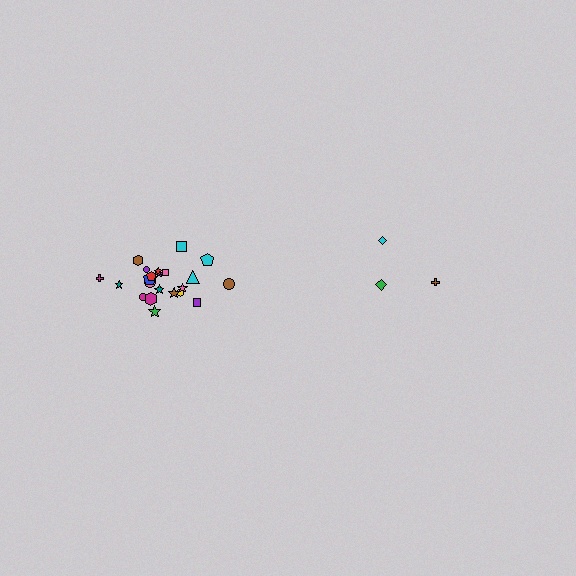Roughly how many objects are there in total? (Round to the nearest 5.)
Roughly 25 objects in total.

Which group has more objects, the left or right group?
The left group.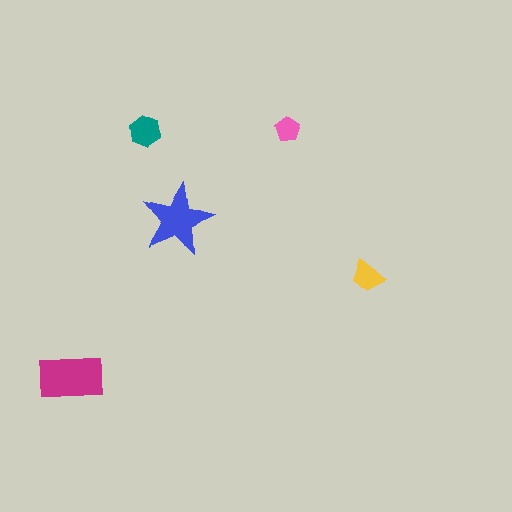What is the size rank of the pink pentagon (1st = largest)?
5th.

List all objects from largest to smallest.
The magenta rectangle, the blue star, the teal hexagon, the yellow trapezoid, the pink pentagon.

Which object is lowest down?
The magenta rectangle is bottommost.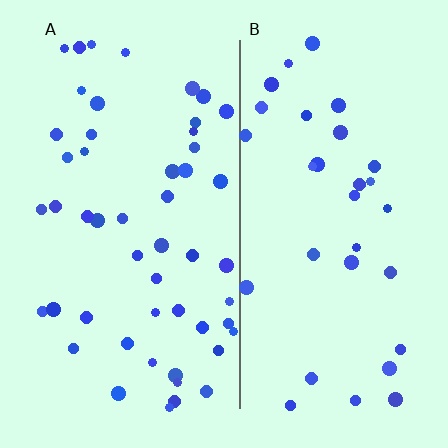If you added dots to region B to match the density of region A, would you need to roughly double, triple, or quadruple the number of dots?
Approximately double.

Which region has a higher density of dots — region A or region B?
A (the left).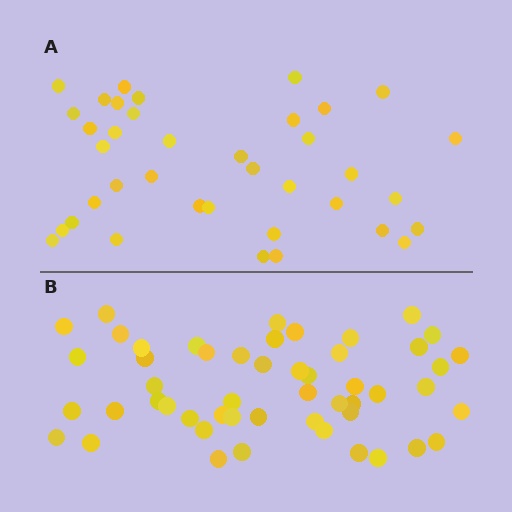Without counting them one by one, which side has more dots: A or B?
Region B (the bottom region) has more dots.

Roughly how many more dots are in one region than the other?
Region B has approximately 15 more dots than region A.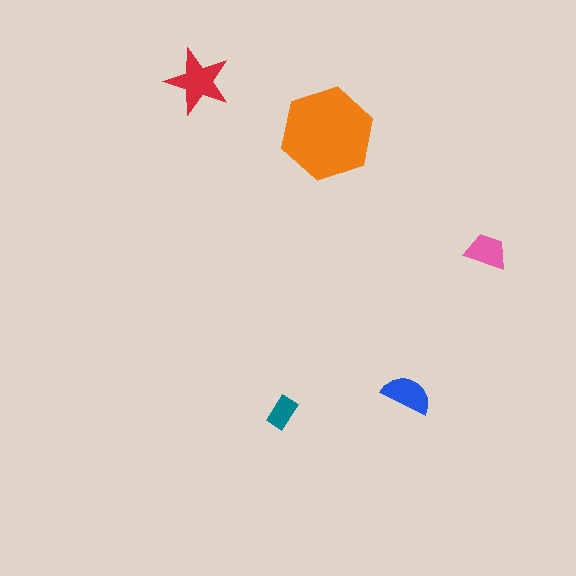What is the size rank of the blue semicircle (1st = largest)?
3rd.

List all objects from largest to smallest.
The orange hexagon, the red star, the blue semicircle, the pink trapezoid, the teal rectangle.